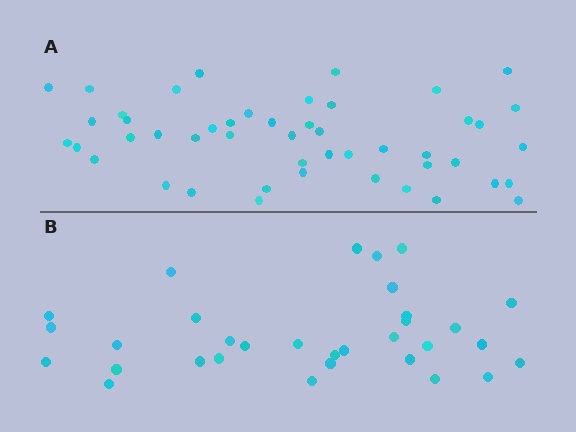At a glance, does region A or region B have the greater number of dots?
Region A (the top region) has more dots.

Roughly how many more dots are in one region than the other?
Region A has approximately 15 more dots than region B.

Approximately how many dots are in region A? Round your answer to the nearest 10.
About 50 dots. (The exact count is 48, which rounds to 50.)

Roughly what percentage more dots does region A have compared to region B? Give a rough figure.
About 50% more.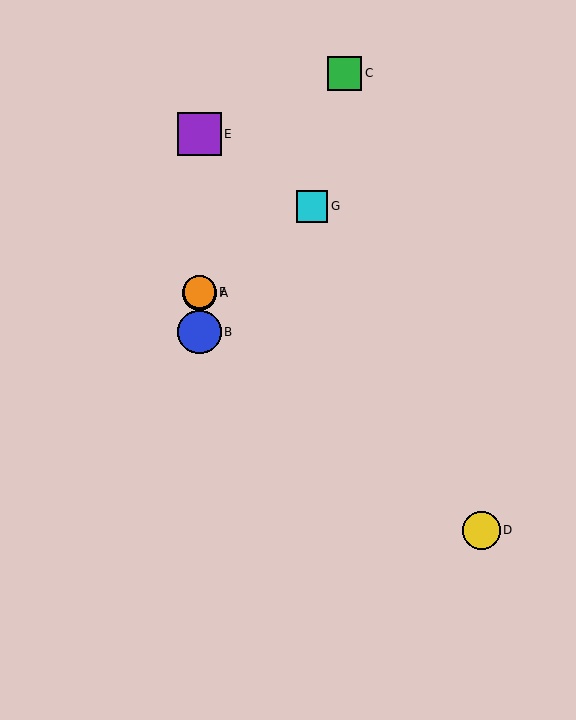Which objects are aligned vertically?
Objects A, B, E, F are aligned vertically.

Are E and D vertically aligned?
No, E is at x≈199 and D is at x≈482.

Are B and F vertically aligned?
Yes, both are at x≈199.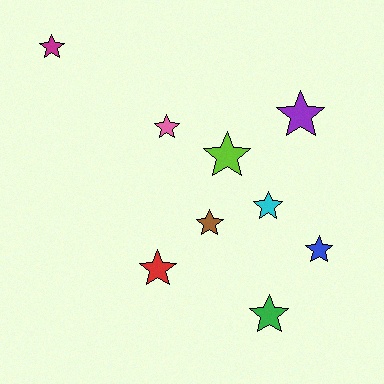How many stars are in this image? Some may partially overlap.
There are 9 stars.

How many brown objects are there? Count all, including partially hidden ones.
There is 1 brown object.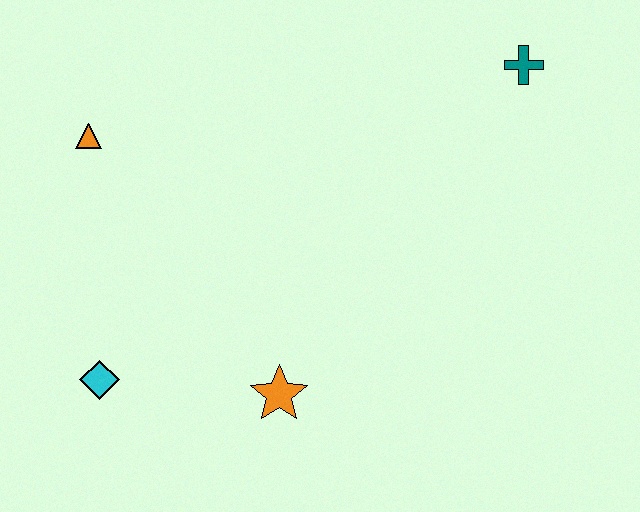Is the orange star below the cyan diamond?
Yes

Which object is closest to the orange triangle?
The cyan diamond is closest to the orange triangle.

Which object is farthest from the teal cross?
The cyan diamond is farthest from the teal cross.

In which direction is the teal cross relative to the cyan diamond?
The teal cross is to the right of the cyan diamond.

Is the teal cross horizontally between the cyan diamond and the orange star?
No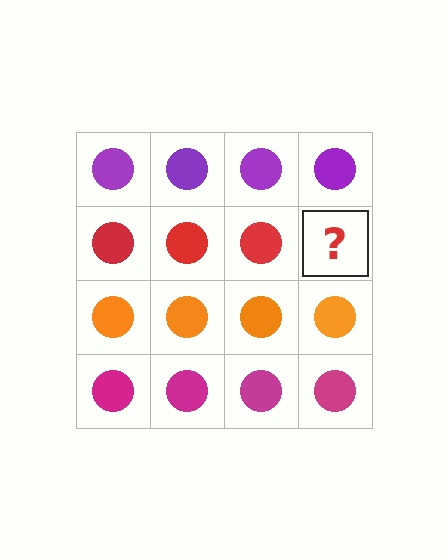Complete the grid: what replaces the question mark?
The question mark should be replaced with a red circle.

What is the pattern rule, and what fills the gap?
The rule is that each row has a consistent color. The gap should be filled with a red circle.